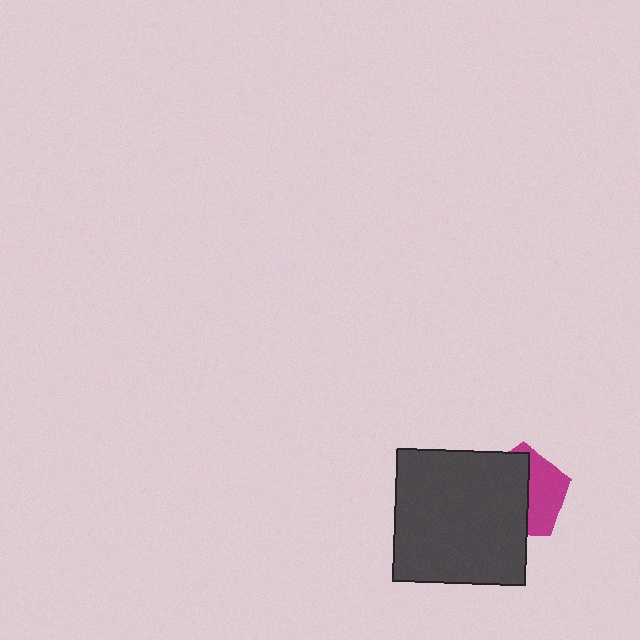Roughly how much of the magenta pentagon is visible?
A small part of it is visible (roughly 41%).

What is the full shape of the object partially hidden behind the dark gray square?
The partially hidden object is a magenta pentagon.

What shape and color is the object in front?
The object in front is a dark gray square.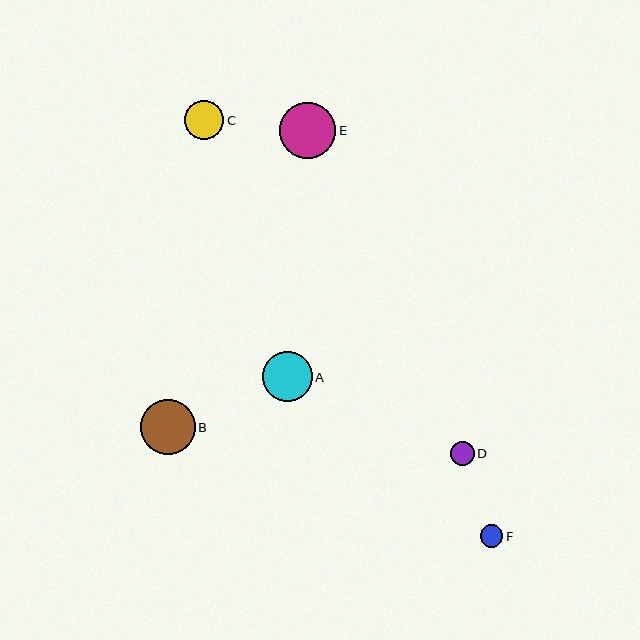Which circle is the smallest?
Circle F is the smallest with a size of approximately 22 pixels.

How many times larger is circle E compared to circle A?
Circle E is approximately 1.1 times the size of circle A.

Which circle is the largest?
Circle E is the largest with a size of approximately 56 pixels.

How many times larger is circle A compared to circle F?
Circle A is approximately 2.2 times the size of circle F.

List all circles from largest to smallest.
From largest to smallest: E, B, A, C, D, F.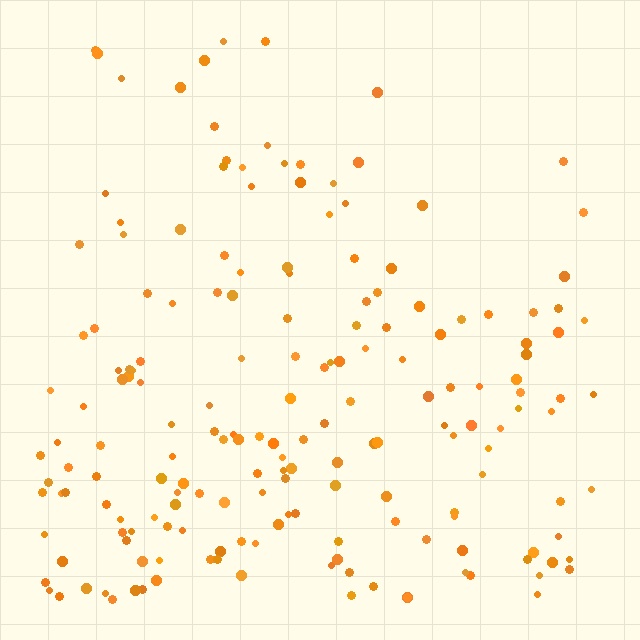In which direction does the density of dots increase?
From top to bottom, with the bottom side densest.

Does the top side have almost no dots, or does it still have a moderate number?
Still a moderate number, just noticeably fewer than the bottom.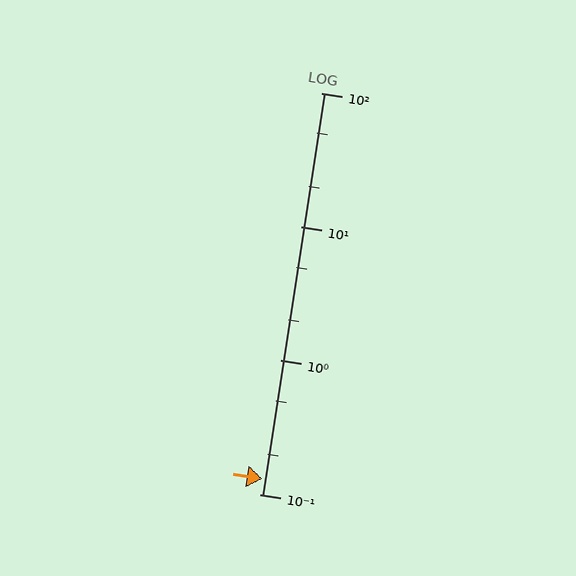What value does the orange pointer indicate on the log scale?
The pointer indicates approximately 0.13.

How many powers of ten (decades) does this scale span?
The scale spans 3 decades, from 0.1 to 100.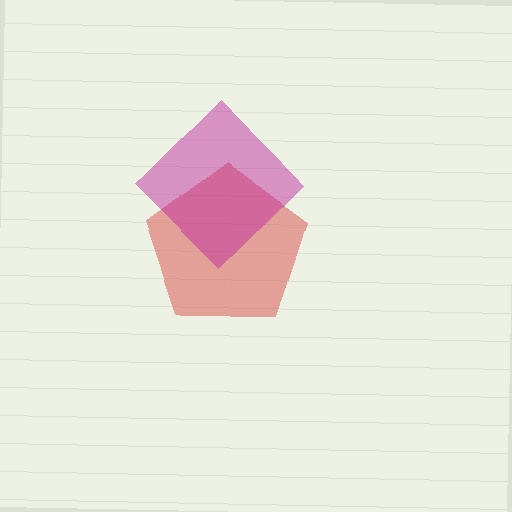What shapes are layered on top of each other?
The layered shapes are: a red pentagon, a magenta diamond.